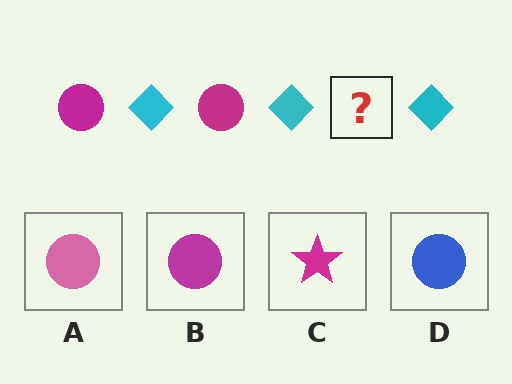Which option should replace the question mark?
Option B.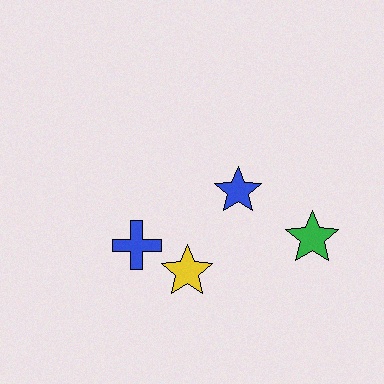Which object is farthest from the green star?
The blue cross is farthest from the green star.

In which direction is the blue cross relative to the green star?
The blue cross is to the left of the green star.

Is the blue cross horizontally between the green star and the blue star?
No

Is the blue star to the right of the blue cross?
Yes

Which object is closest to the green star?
The blue star is closest to the green star.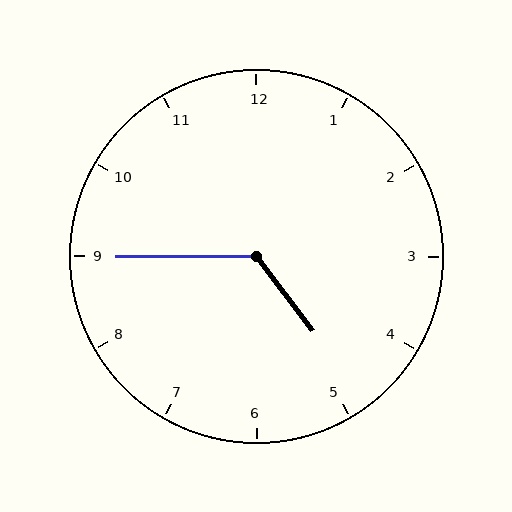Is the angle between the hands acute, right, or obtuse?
It is obtuse.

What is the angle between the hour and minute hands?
Approximately 128 degrees.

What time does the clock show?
4:45.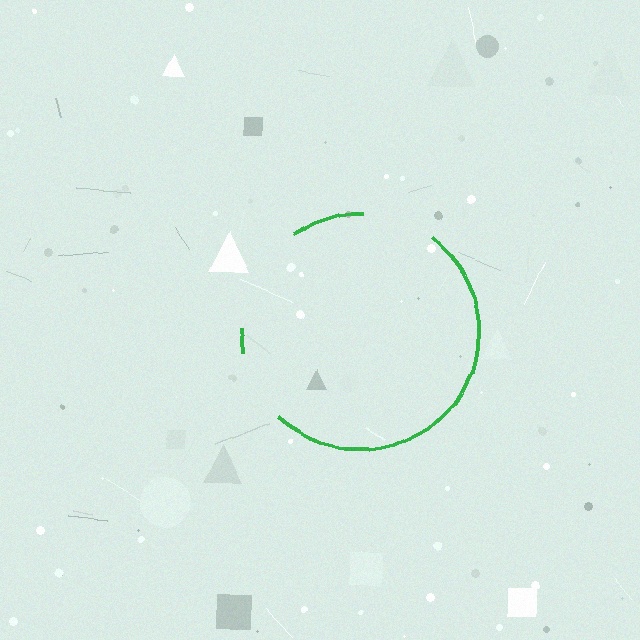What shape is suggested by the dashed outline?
The dashed outline suggests a circle.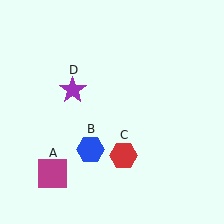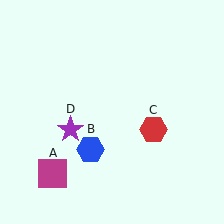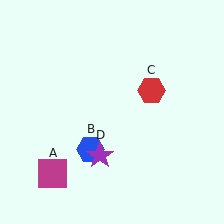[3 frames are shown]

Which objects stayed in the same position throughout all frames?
Magenta square (object A) and blue hexagon (object B) remained stationary.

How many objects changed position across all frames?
2 objects changed position: red hexagon (object C), purple star (object D).